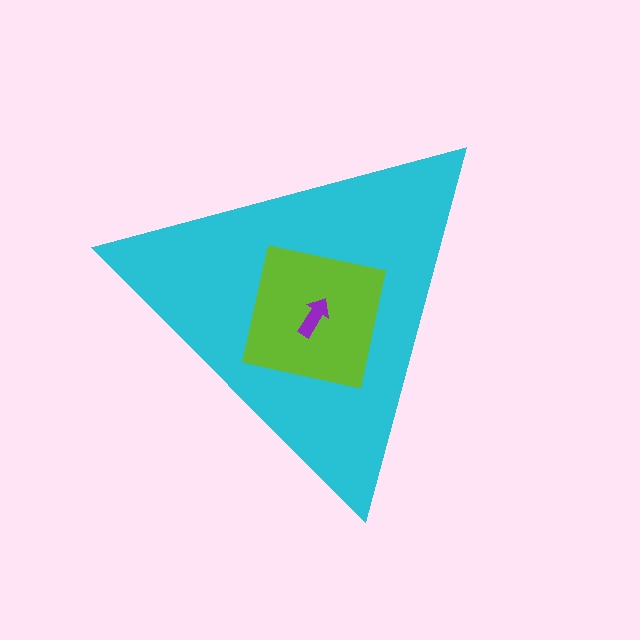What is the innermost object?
The purple arrow.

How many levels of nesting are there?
3.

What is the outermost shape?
The cyan triangle.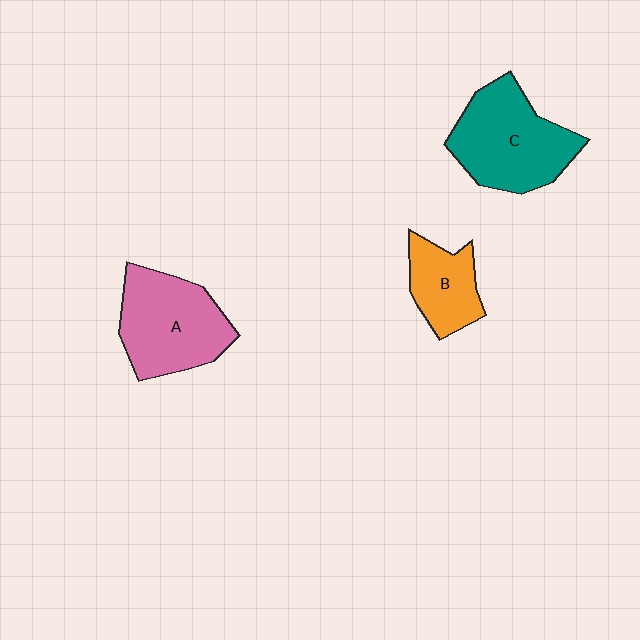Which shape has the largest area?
Shape C (teal).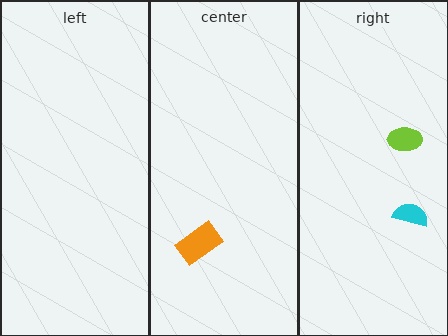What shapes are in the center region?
The orange rectangle.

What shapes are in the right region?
The lime ellipse, the cyan semicircle.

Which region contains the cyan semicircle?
The right region.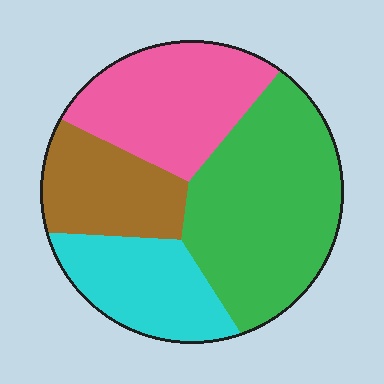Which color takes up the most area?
Green, at roughly 40%.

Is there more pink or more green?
Green.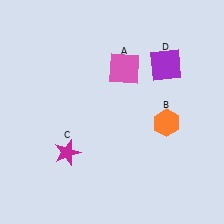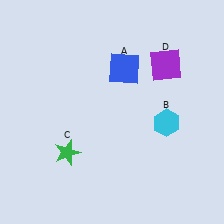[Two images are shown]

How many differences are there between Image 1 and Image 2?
There are 3 differences between the two images.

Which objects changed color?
A changed from pink to blue. B changed from orange to cyan. C changed from magenta to green.